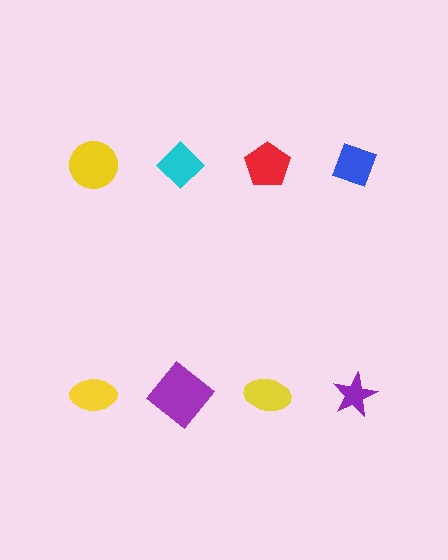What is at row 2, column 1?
A yellow ellipse.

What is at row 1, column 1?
A yellow circle.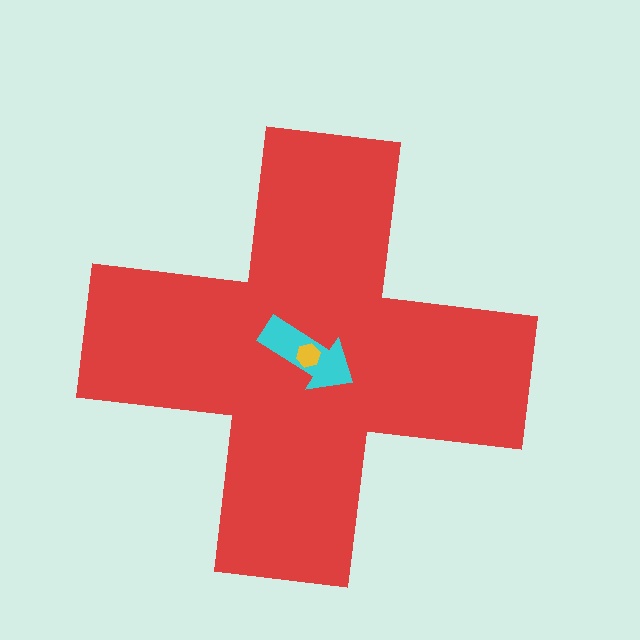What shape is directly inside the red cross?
The cyan arrow.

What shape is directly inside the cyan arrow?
The yellow hexagon.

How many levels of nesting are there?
3.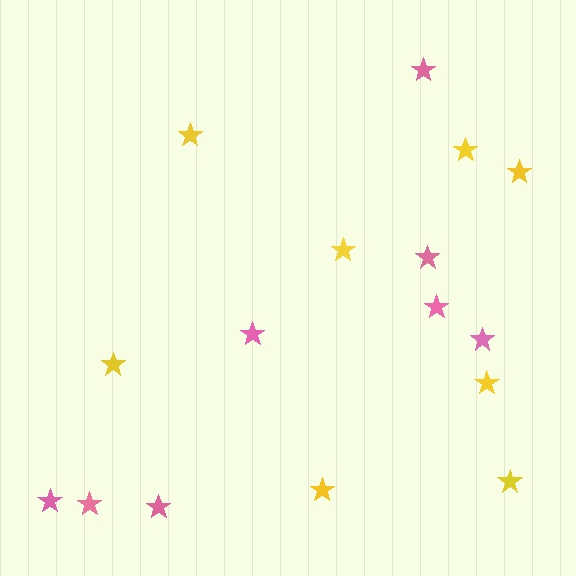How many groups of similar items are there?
There are 2 groups: one group of yellow stars (8) and one group of pink stars (8).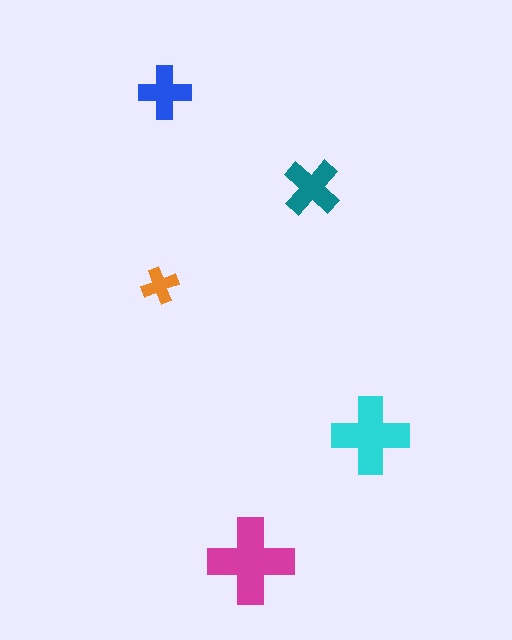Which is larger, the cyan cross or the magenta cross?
The magenta one.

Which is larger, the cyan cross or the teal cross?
The cyan one.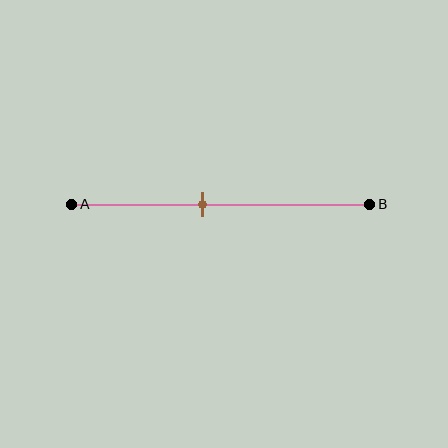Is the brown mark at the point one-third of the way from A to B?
No, the mark is at about 45% from A, not at the 33% one-third point.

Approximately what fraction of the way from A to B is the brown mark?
The brown mark is approximately 45% of the way from A to B.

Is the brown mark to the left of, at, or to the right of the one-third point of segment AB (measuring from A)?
The brown mark is to the right of the one-third point of segment AB.